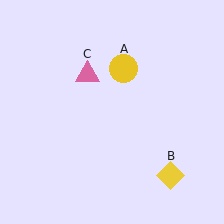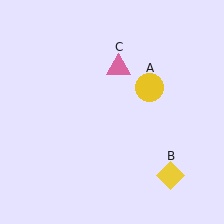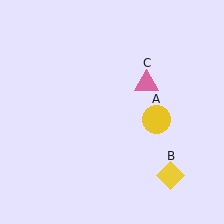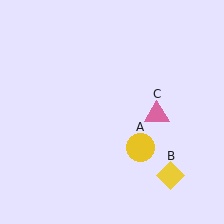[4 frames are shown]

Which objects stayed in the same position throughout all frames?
Yellow diamond (object B) remained stationary.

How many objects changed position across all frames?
2 objects changed position: yellow circle (object A), pink triangle (object C).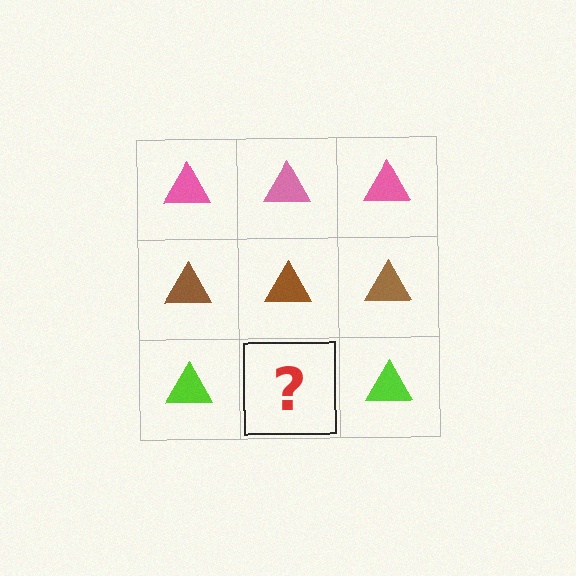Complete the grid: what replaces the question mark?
The question mark should be replaced with a lime triangle.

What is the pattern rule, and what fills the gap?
The rule is that each row has a consistent color. The gap should be filled with a lime triangle.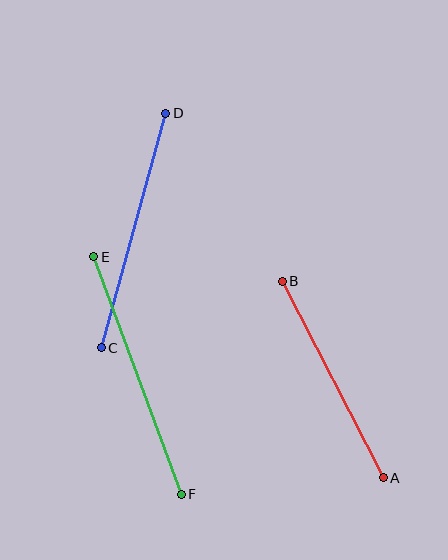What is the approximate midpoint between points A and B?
The midpoint is at approximately (333, 380) pixels.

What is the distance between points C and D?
The distance is approximately 243 pixels.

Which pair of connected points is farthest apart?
Points E and F are farthest apart.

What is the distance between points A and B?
The distance is approximately 221 pixels.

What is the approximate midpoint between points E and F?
The midpoint is at approximately (137, 375) pixels.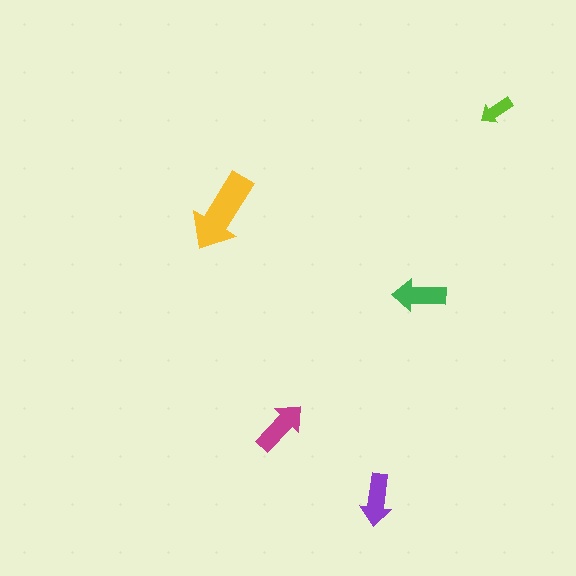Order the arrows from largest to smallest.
the yellow one, the magenta one, the green one, the purple one, the lime one.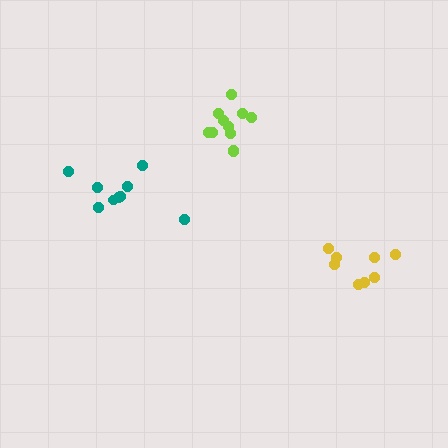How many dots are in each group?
Group 1: 9 dots, Group 2: 8 dots, Group 3: 11 dots (28 total).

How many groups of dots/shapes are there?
There are 3 groups.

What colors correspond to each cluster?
The clusters are colored: teal, yellow, lime.